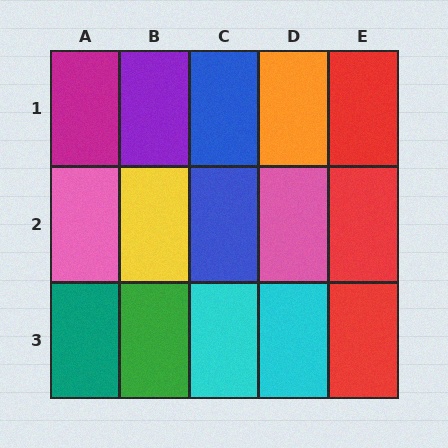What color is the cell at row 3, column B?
Green.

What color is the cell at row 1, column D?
Orange.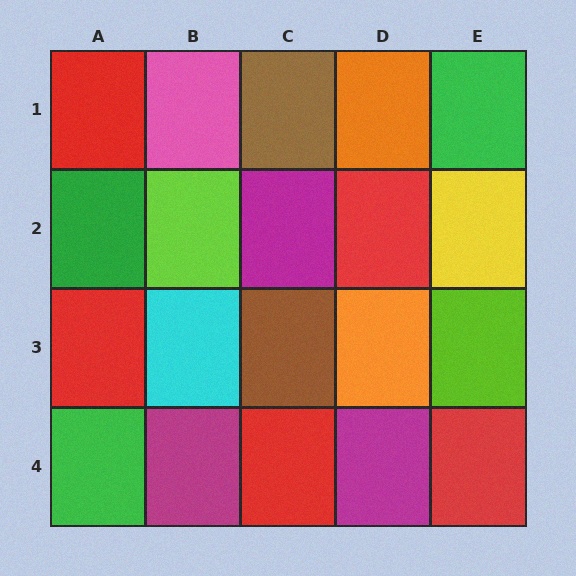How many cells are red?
5 cells are red.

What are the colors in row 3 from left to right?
Red, cyan, brown, orange, lime.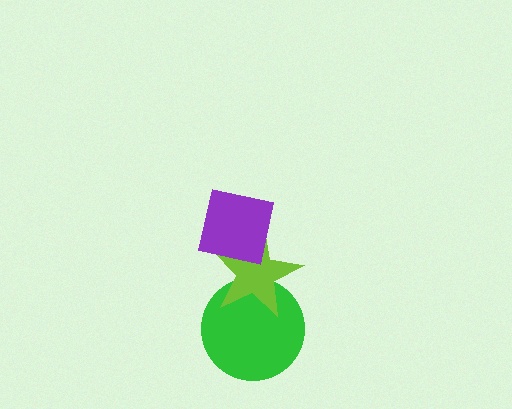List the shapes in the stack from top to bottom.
From top to bottom: the purple square, the lime star, the green circle.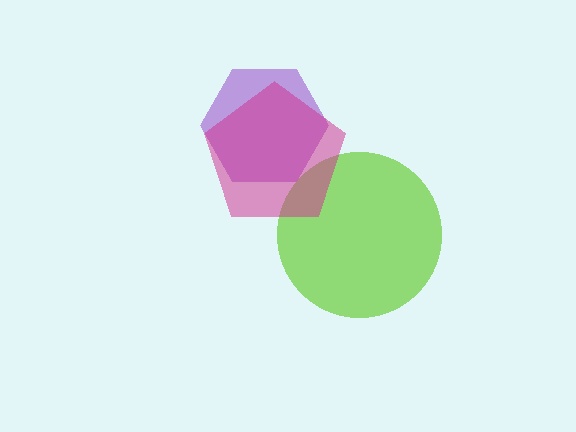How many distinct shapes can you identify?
There are 3 distinct shapes: a purple hexagon, a lime circle, a magenta pentagon.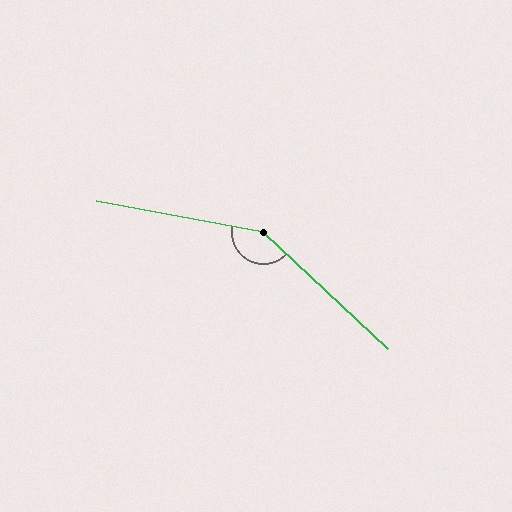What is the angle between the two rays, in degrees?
Approximately 147 degrees.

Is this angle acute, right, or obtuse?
It is obtuse.